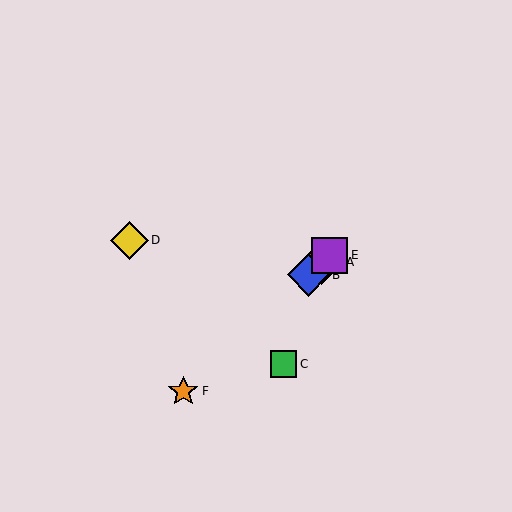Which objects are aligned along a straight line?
Objects A, B, E, F are aligned along a straight line.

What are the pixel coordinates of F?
Object F is at (183, 391).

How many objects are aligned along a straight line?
4 objects (A, B, E, F) are aligned along a straight line.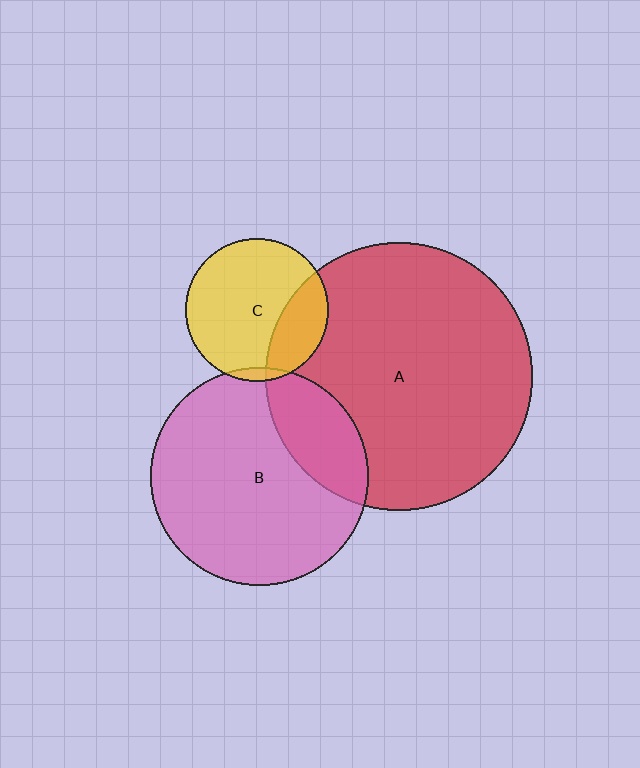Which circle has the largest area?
Circle A (red).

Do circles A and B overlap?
Yes.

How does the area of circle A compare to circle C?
Approximately 3.5 times.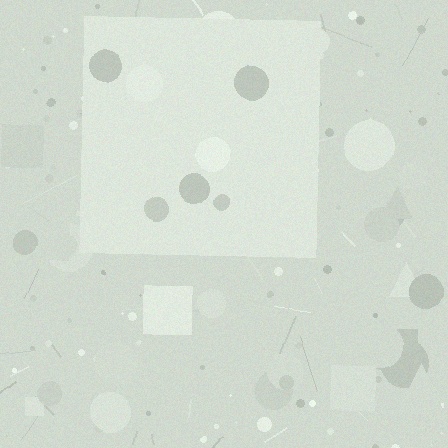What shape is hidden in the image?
A square is hidden in the image.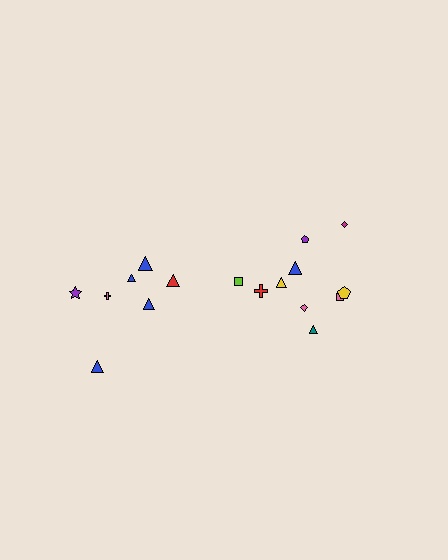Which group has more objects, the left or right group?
The right group.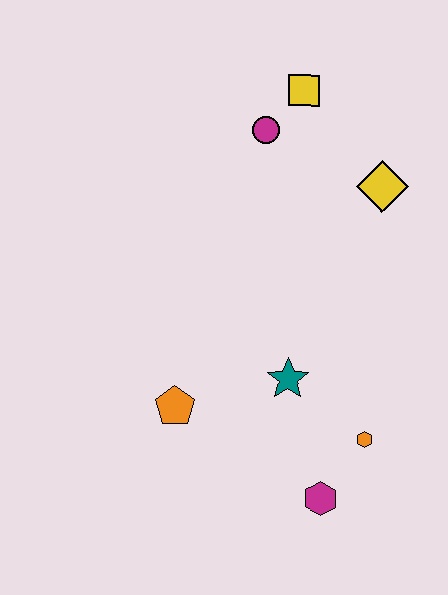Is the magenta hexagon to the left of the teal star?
No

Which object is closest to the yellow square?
The magenta circle is closest to the yellow square.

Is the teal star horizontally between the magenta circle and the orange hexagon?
Yes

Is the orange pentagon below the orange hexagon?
No